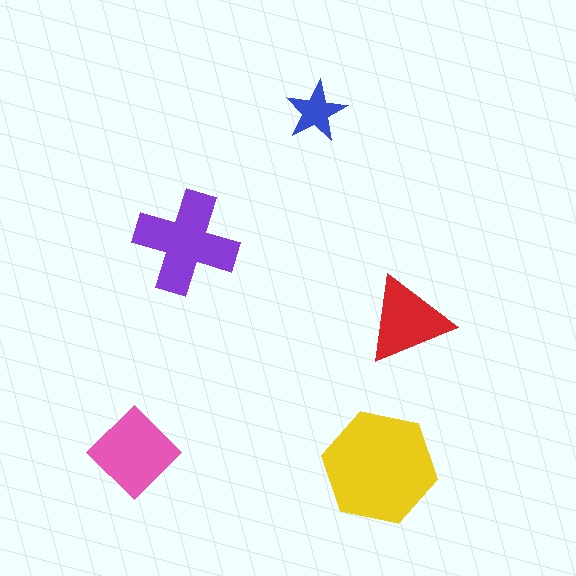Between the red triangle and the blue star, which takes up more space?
The red triangle.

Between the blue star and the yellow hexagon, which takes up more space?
The yellow hexagon.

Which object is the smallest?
The blue star.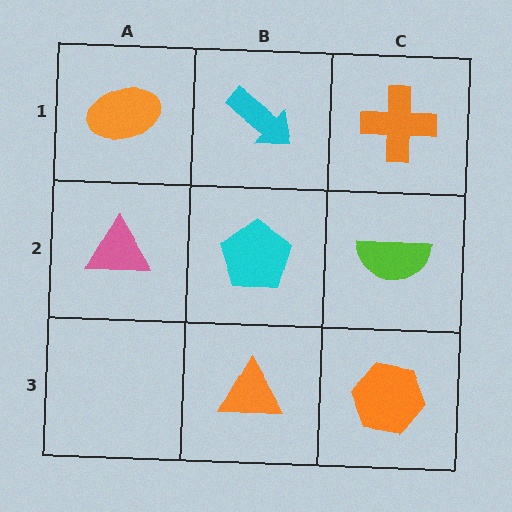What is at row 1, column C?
An orange cross.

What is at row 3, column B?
An orange triangle.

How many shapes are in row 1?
3 shapes.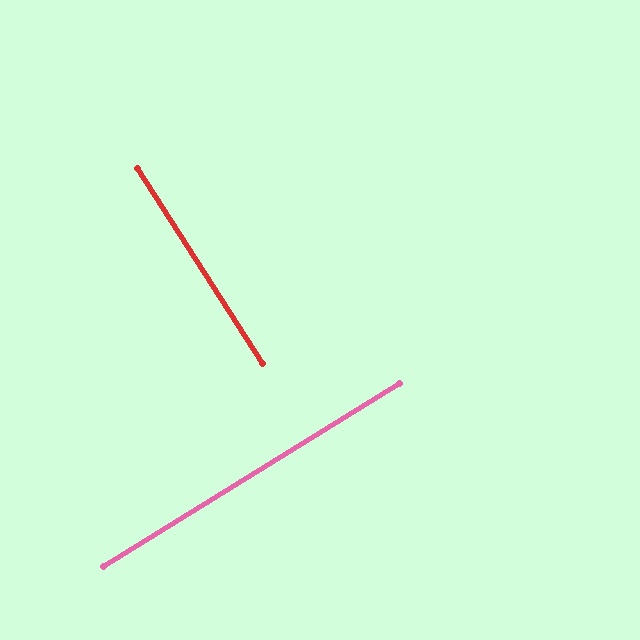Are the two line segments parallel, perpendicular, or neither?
Perpendicular — they meet at approximately 89°.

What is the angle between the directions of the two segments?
Approximately 89 degrees.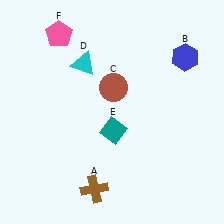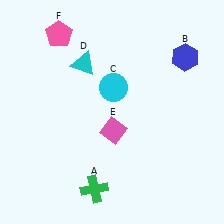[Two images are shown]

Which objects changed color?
A changed from brown to green. C changed from brown to cyan. E changed from teal to pink.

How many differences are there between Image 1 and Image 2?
There are 3 differences between the two images.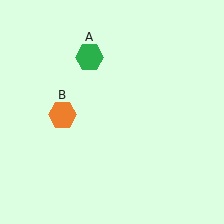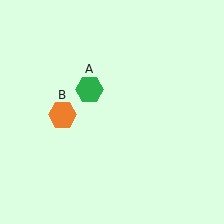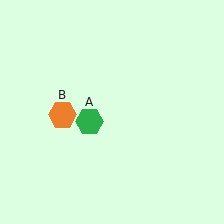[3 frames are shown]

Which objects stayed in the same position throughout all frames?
Orange hexagon (object B) remained stationary.